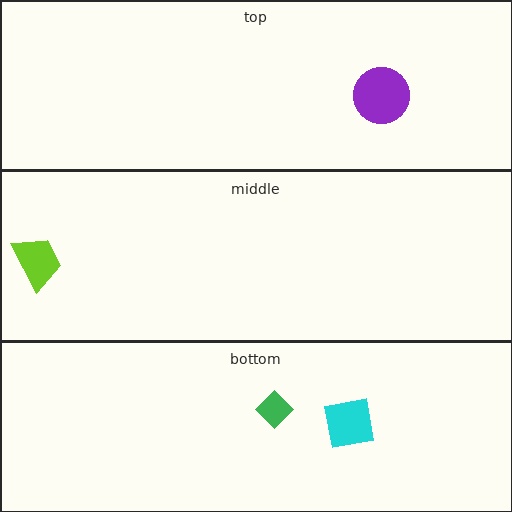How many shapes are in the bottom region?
2.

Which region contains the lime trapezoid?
The middle region.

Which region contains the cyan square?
The bottom region.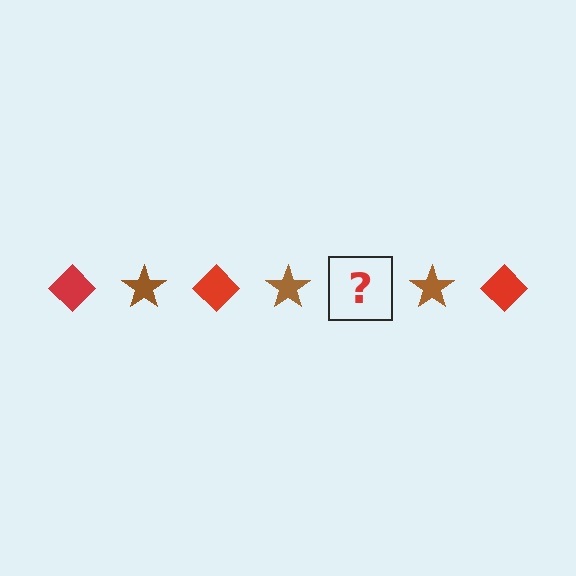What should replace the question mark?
The question mark should be replaced with a red diamond.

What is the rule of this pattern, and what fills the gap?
The rule is that the pattern alternates between red diamond and brown star. The gap should be filled with a red diamond.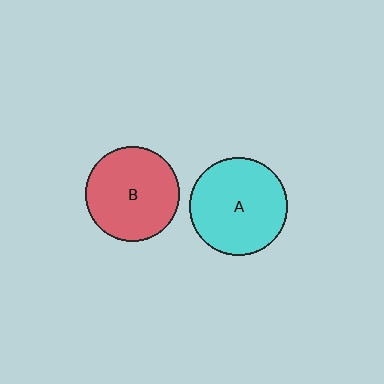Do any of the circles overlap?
No, none of the circles overlap.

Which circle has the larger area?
Circle A (cyan).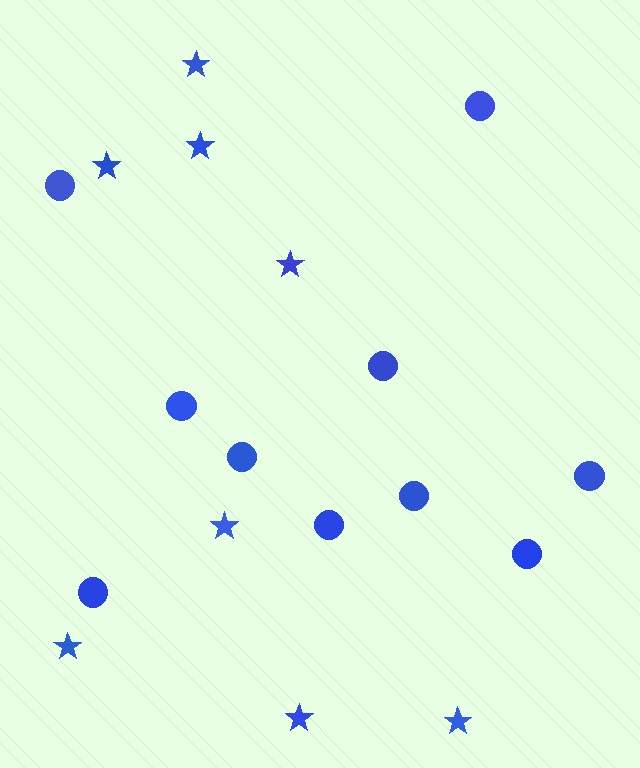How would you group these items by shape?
There are 2 groups: one group of stars (8) and one group of circles (10).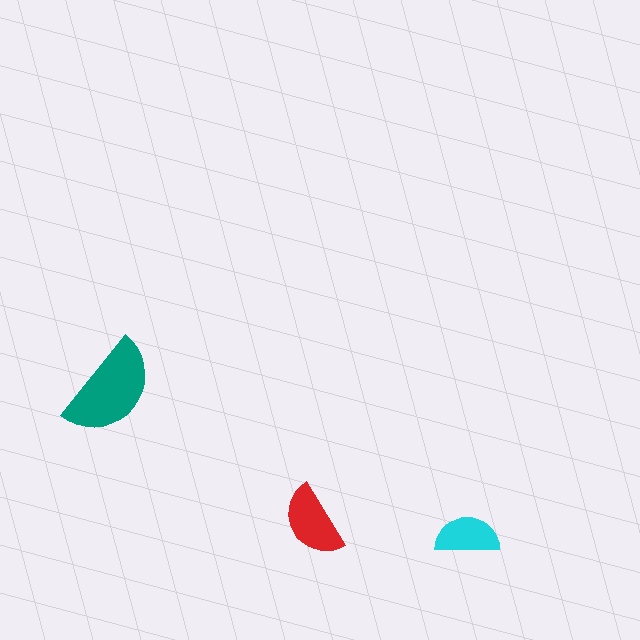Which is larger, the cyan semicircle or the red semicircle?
The red one.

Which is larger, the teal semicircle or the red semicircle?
The teal one.